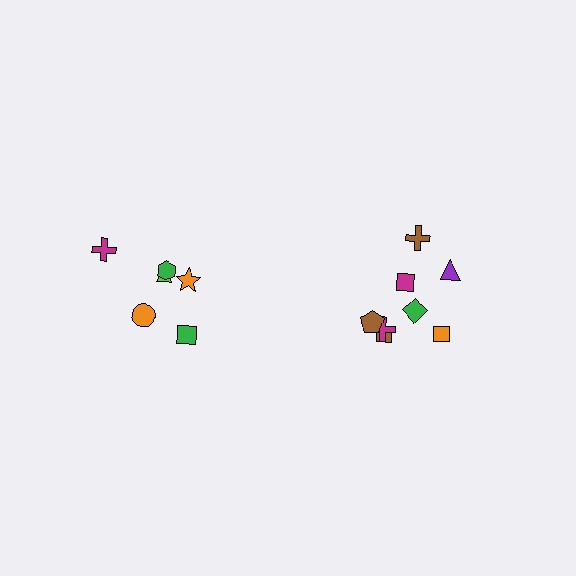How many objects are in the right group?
There are 8 objects.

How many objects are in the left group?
There are 6 objects.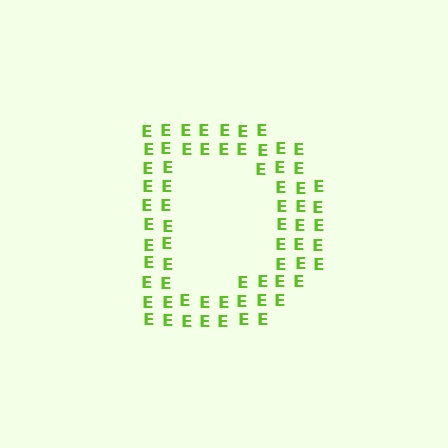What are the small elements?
The small elements are letter E's.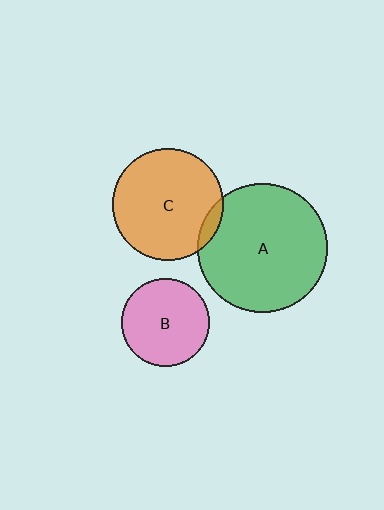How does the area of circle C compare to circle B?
Approximately 1.6 times.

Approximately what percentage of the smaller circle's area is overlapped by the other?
Approximately 5%.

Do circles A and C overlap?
Yes.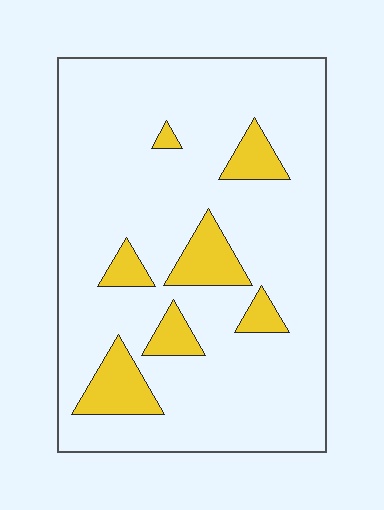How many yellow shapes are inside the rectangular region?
7.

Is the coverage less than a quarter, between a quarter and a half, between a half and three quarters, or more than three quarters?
Less than a quarter.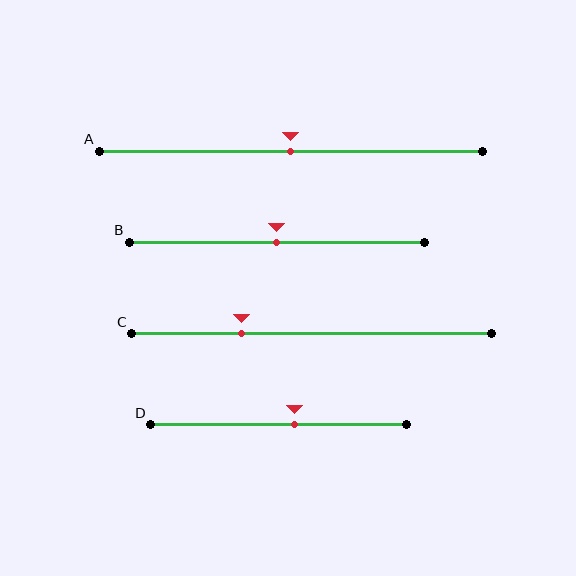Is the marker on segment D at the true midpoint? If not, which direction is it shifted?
No, the marker on segment D is shifted to the right by about 6% of the segment length.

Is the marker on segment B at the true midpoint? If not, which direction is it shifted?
Yes, the marker on segment B is at the true midpoint.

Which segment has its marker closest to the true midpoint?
Segment A has its marker closest to the true midpoint.